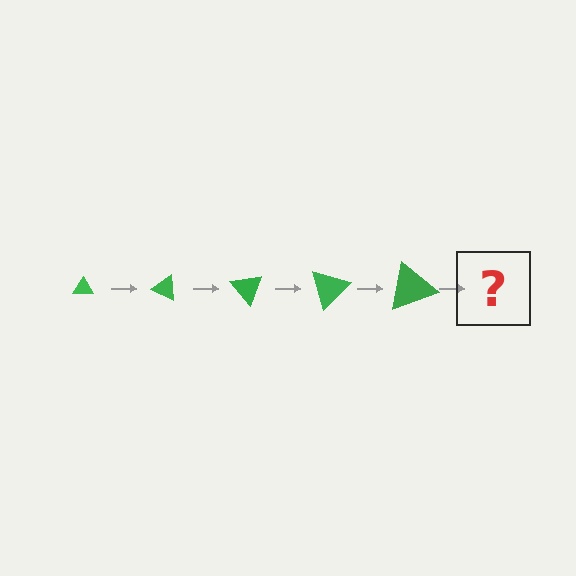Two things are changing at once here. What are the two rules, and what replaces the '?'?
The two rules are that the triangle grows larger each step and it rotates 25 degrees each step. The '?' should be a triangle, larger than the previous one and rotated 125 degrees from the start.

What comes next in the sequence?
The next element should be a triangle, larger than the previous one and rotated 125 degrees from the start.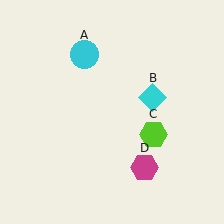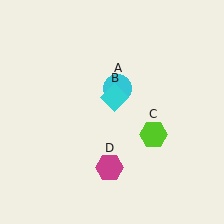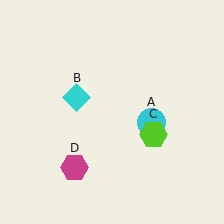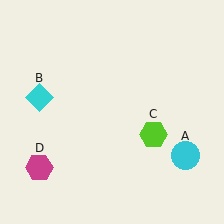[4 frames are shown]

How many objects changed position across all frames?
3 objects changed position: cyan circle (object A), cyan diamond (object B), magenta hexagon (object D).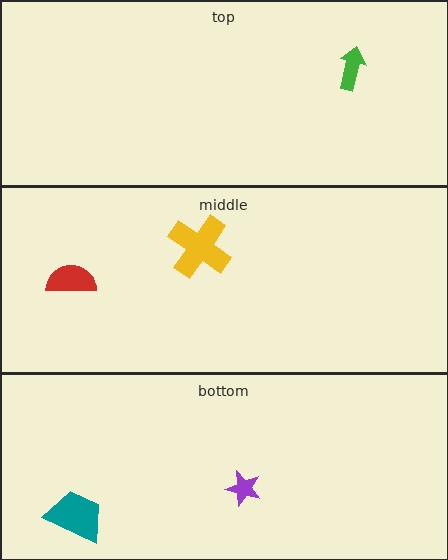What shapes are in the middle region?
The yellow cross, the red semicircle.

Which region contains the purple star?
The bottom region.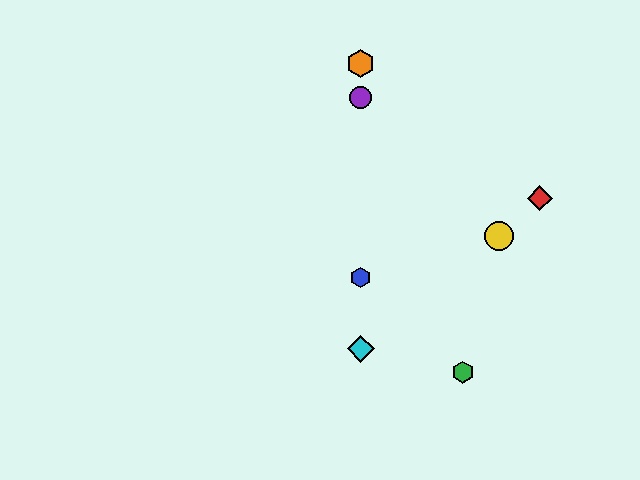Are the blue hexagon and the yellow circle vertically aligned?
No, the blue hexagon is at x≈361 and the yellow circle is at x≈499.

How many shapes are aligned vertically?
4 shapes (the blue hexagon, the purple circle, the orange hexagon, the cyan diamond) are aligned vertically.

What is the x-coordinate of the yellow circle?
The yellow circle is at x≈499.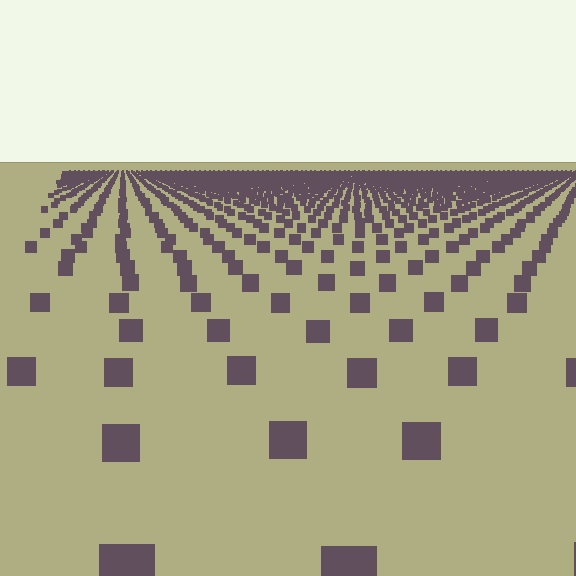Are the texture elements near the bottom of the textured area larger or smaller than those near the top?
Larger. Near the bottom, elements are closer to the viewer and appear at a bigger on-screen size.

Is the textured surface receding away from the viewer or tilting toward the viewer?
The surface is receding away from the viewer. Texture elements get smaller and denser toward the top.